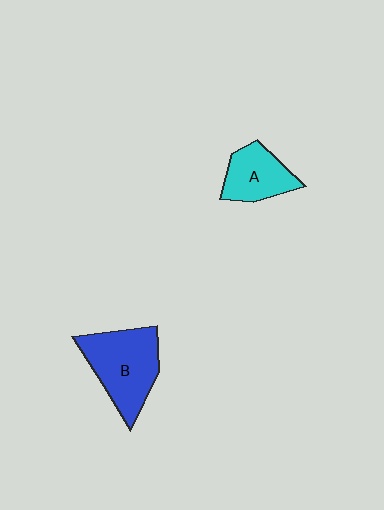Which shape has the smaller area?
Shape A (cyan).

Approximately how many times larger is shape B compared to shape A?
Approximately 1.6 times.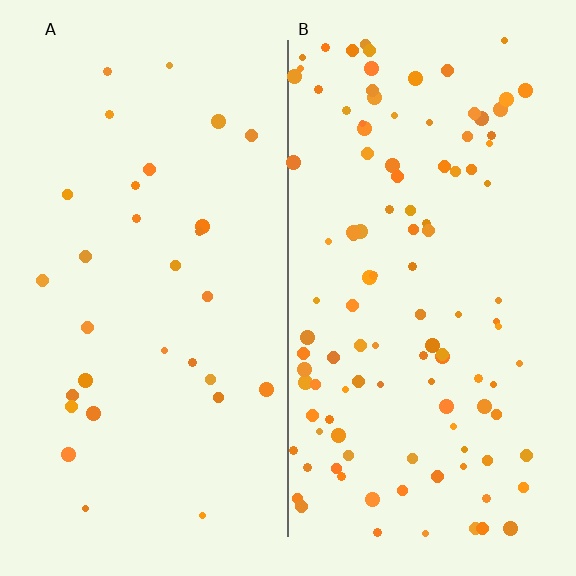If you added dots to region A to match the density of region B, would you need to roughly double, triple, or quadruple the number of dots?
Approximately quadruple.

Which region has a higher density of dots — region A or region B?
B (the right).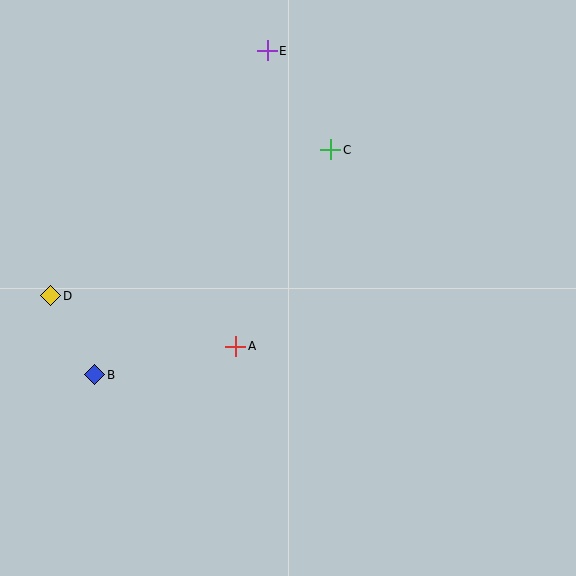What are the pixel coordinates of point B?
Point B is at (95, 375).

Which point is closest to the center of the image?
Point A at (236, 346) is closest to the center.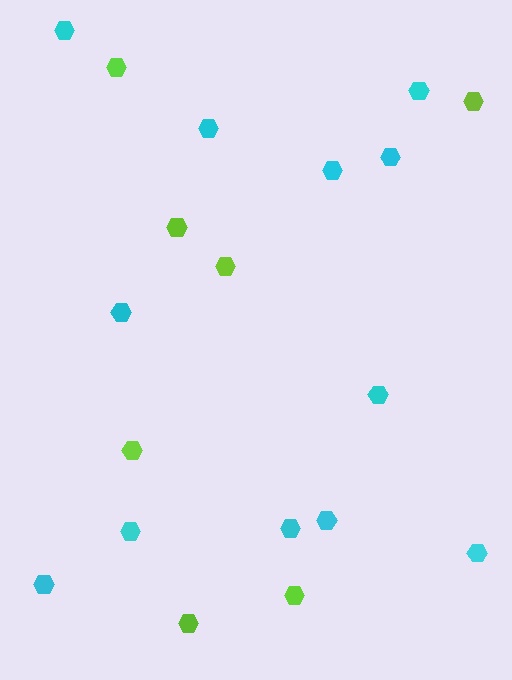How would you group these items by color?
There are 2 groups: one group of cyan hexagons (12) and one group of lime hexagons (7).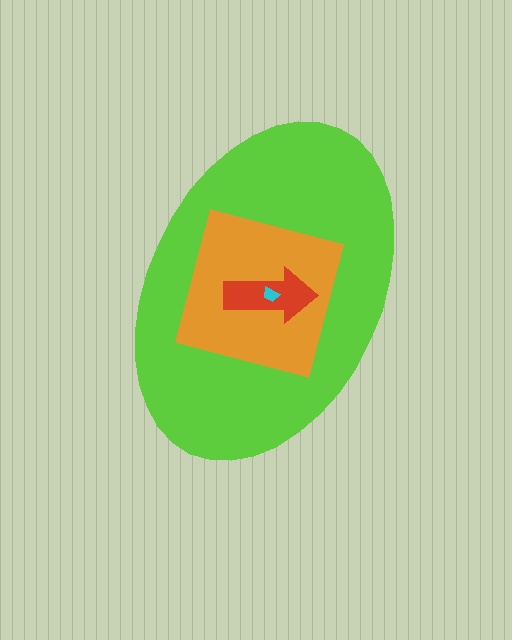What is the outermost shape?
The lime ellipse.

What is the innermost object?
The cyan trapezoid.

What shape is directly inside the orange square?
The red arrow.